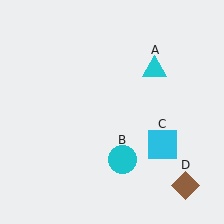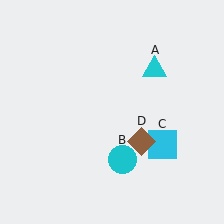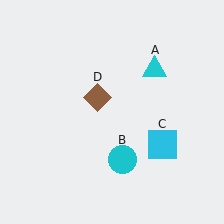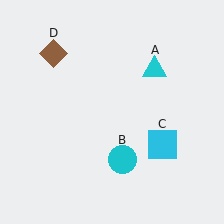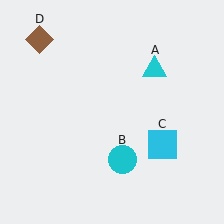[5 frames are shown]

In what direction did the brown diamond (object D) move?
The brown diamond (object D) moved up and to the left.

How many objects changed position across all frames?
1 object changed position: brown diamond (object D).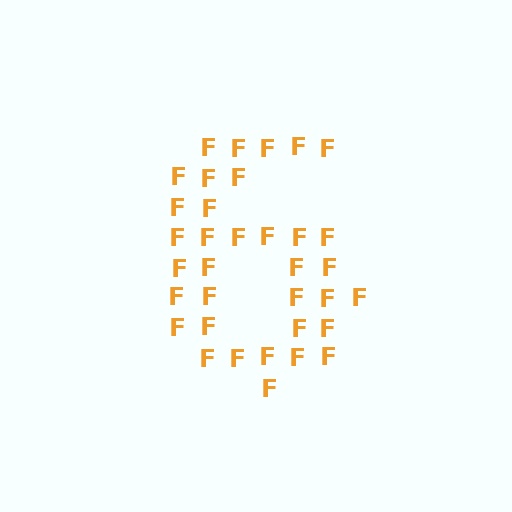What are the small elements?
The small elements are letter F's.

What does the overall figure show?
The overall figure shows the digit 6.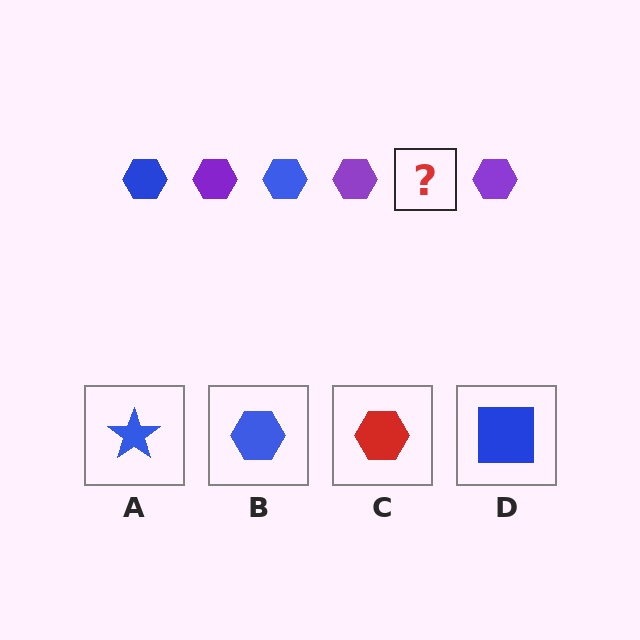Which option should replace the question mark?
Option B.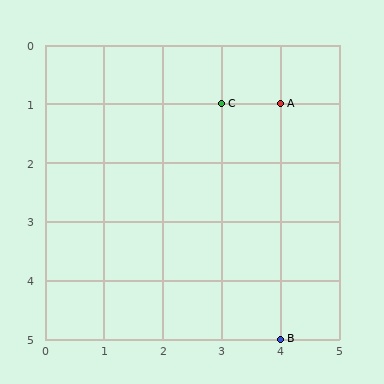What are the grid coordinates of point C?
Point C is at grid coordinates (3, 1).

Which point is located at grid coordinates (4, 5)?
Point B is at (4, 5).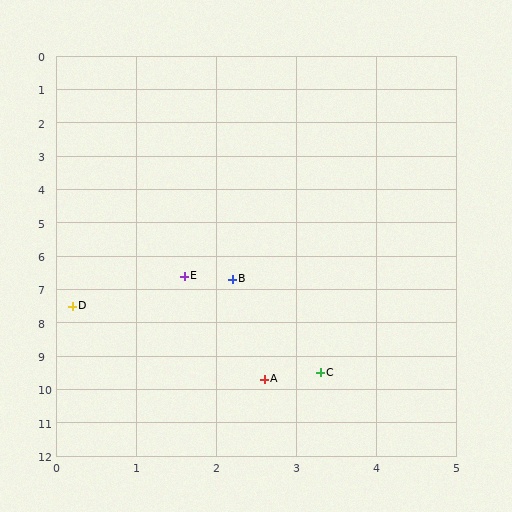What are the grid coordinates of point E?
Point E is at approximately (1.6, 6.6).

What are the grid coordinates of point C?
Point C is at approximately (3.3, 9.5).